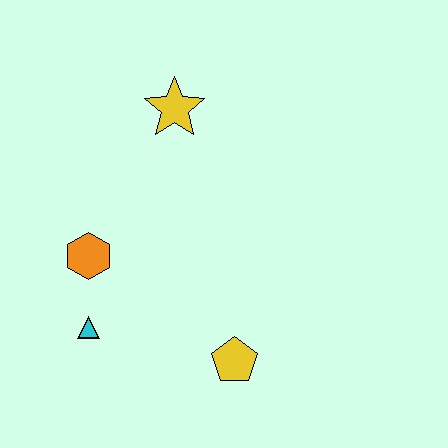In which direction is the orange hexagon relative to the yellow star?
The orange hexagon is below the yellow star.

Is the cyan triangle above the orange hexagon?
No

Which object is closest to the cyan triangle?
The orange hexagon is closest to the cyan triangle.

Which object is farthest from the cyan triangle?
The yellow star is farthest from the cyan triangle.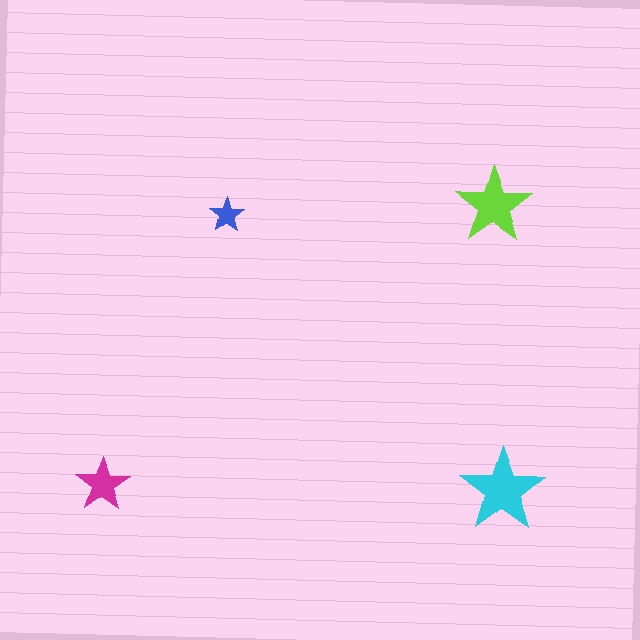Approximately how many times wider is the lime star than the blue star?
About 2 times wider.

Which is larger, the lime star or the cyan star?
The cyan one.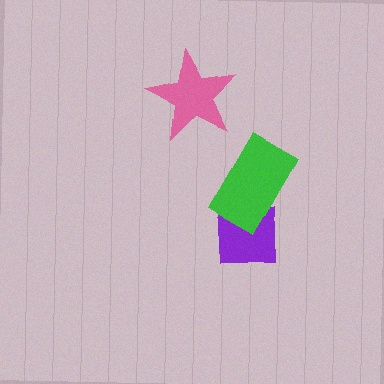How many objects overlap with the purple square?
1 object overlaps with the purple square.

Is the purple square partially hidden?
Yes, it is partially covered by another shape.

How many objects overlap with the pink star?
0 objects overlap with the pink star.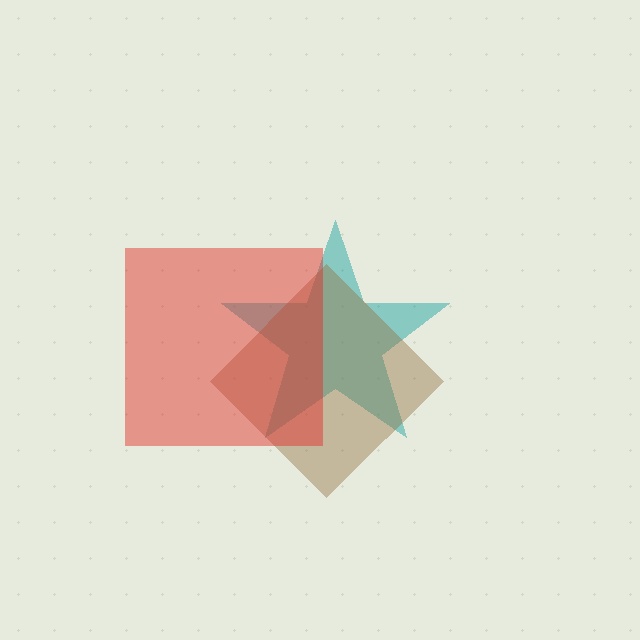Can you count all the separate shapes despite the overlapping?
Yes, there are 3 separate shapes.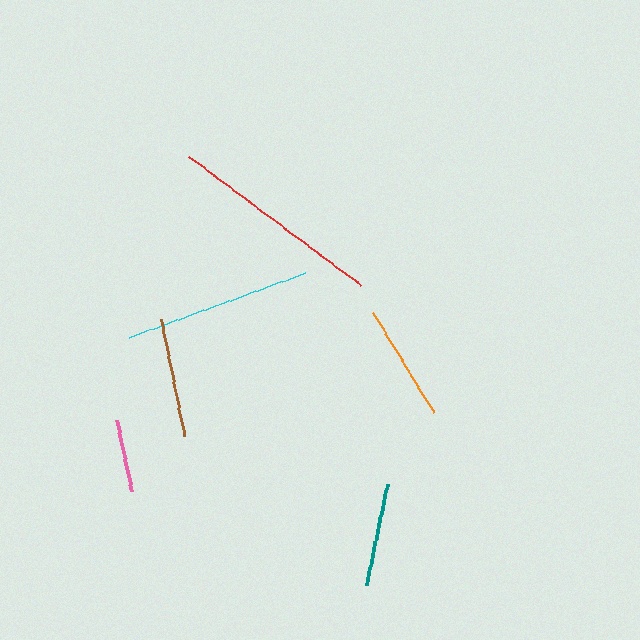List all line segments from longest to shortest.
From longest to shortest: red, cyan, brown, orange, teal, pink.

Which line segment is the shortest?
The pink line is the shortest at approximately 73 pixels.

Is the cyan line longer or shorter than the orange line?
The cyan line is longer than the orange line.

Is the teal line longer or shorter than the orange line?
The orange line is longer than the teal line.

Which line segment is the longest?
The red line is the longest at approximately 215 pixels.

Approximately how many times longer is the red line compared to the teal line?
The red line is approximately 2.1 times the length of the teal line.